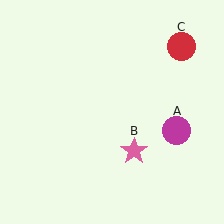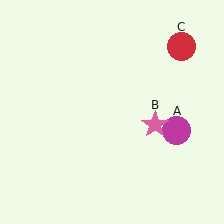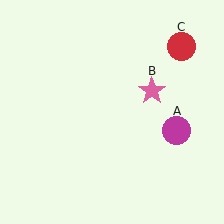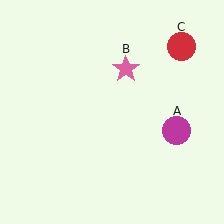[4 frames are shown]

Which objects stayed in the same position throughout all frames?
Magenta circle (object A) and red circle (object C) remained stationary.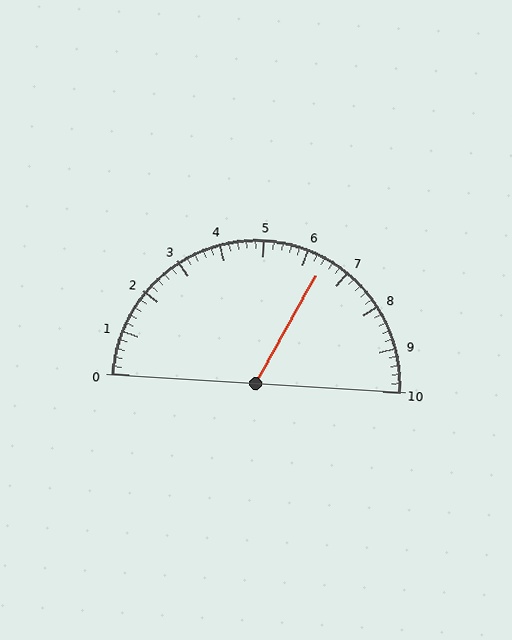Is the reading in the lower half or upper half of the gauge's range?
The reading is in the upper half of the range (0 to 10).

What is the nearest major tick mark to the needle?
The nearest major tick mark is 6.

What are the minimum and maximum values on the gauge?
The gauge ranges from 0 to 10.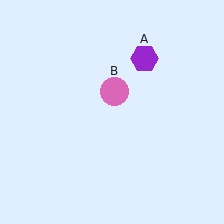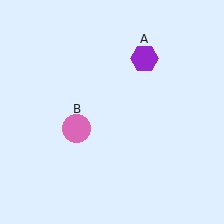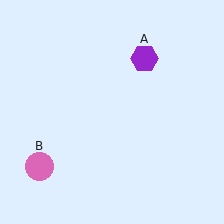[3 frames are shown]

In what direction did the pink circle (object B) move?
The pink circle (object B) moved down and to the left.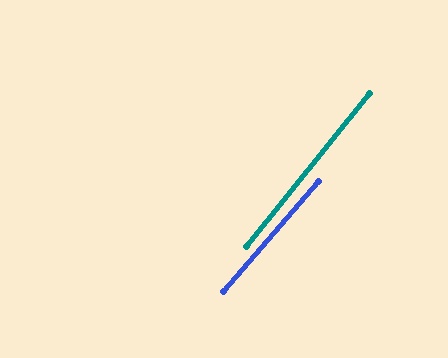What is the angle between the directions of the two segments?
Approximately 2 degrees.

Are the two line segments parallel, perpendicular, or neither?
Parallel — their directions differ by only 1.9°.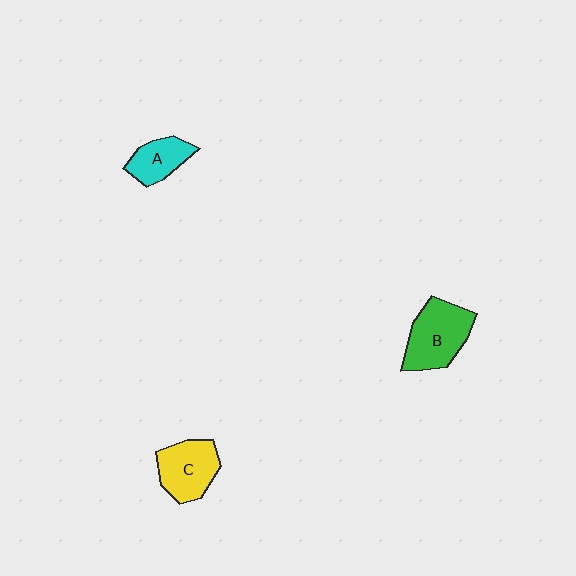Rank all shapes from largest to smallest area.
From largest to smallest: B (green), C (yellow), A (cyan).